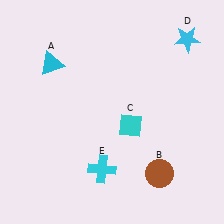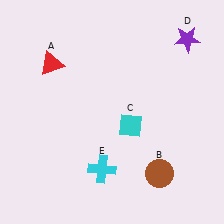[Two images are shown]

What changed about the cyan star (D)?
In Image 1, D is cyan. In Image 2, it changed to purple.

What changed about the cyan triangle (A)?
In Image 1, A is cyan. In Image 2, it changed to red.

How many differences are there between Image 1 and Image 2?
There are 2 differences between the two images.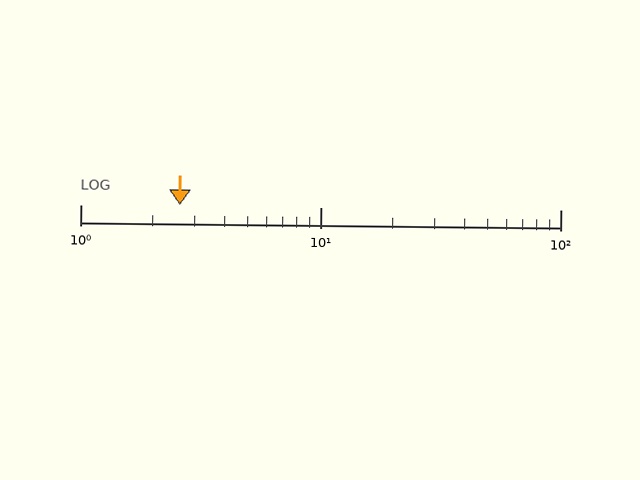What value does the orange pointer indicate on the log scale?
The pointer indicates approximately 2.6.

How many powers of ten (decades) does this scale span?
The scale spans 2 decades, from 1 to 100.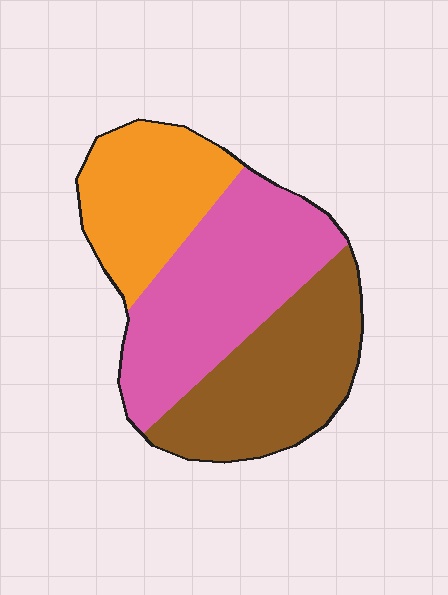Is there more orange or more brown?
Brown.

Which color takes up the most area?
Pink, at roughly 40%.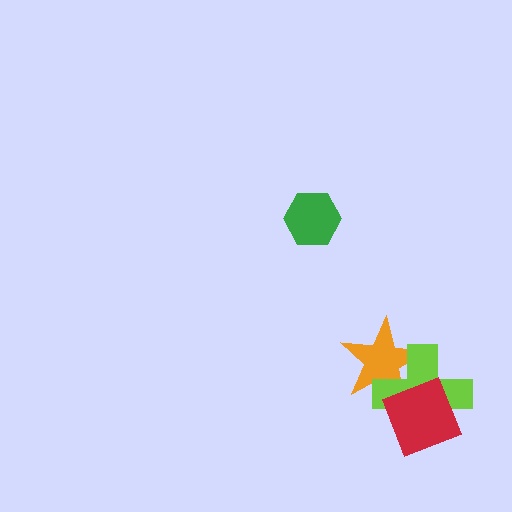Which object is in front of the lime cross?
The red diamond is in front of the lime cross.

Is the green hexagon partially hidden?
No, no other shape covers it.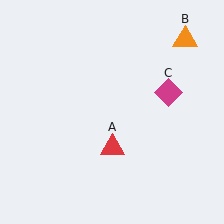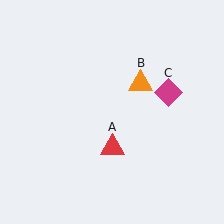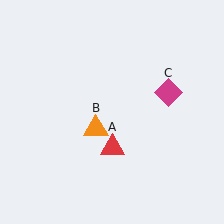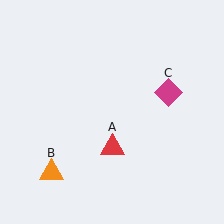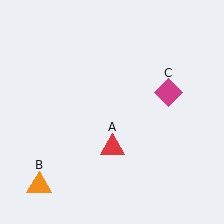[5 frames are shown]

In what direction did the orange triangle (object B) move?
The orange triangle (object B) moved down and to the left.